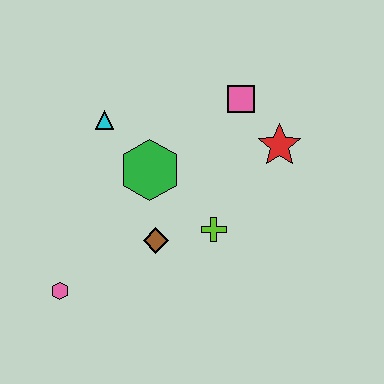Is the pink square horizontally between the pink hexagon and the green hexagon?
No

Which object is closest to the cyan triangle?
The green hexagon is closest to the cyan triangle.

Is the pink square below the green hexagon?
No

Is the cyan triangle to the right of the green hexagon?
No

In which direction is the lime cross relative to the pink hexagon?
The lime cross is to the right of the pink hexagon.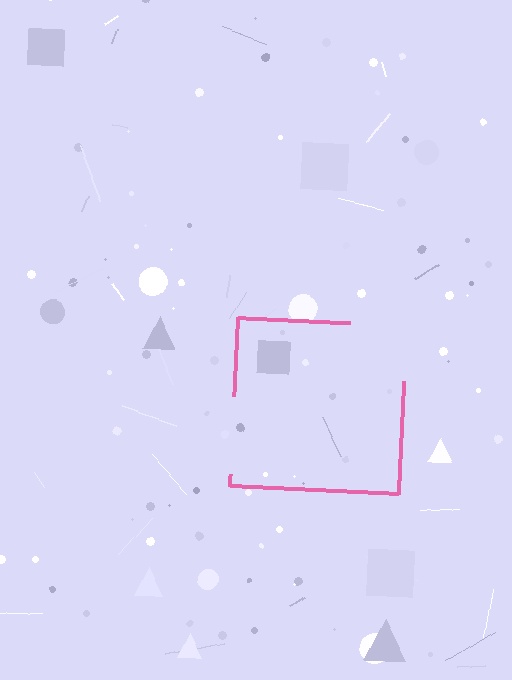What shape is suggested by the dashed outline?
The dashed outline suggests a square.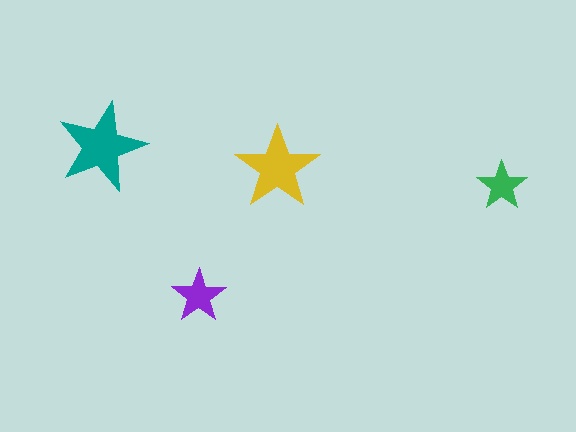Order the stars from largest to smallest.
the teal one, the yellow one, the purple one, the green one.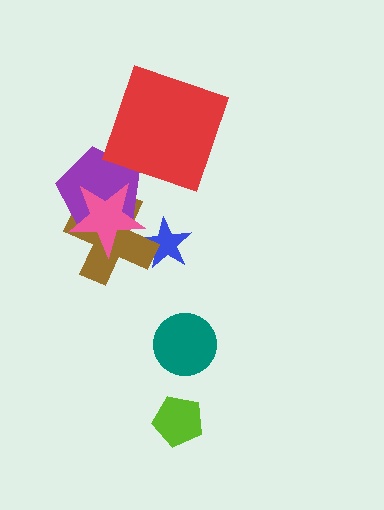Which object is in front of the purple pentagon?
The pink star is in front of the purple pentagon.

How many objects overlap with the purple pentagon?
2 objects overlap with the purple pentagon.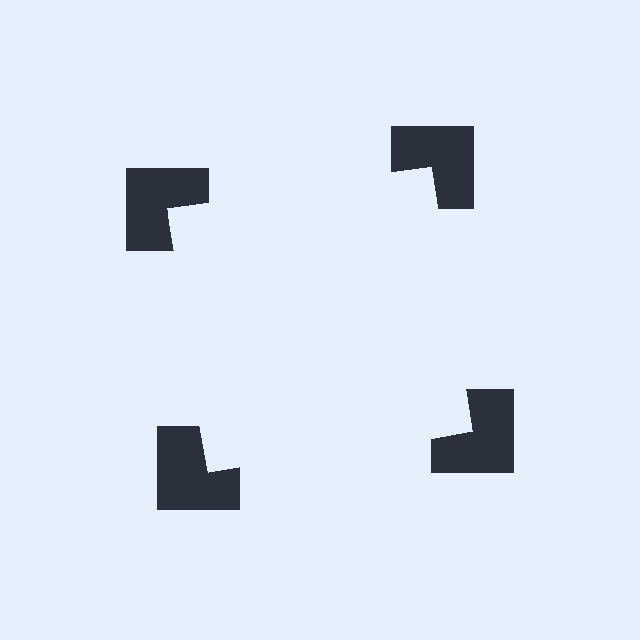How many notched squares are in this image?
There are 4 — one at each vertex of the illusory square.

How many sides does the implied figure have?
4 sides.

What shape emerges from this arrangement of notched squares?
An illusory square — its edges are inferred from the aligned wedge cuts in the notched squares, not physically drawn.